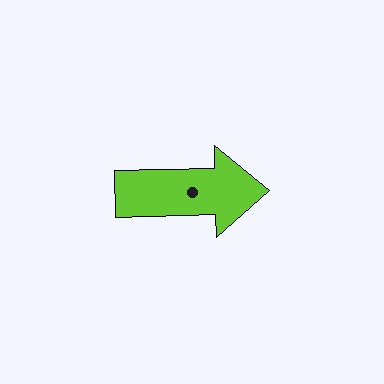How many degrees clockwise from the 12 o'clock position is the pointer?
Approximately 89 degrees.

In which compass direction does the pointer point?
East.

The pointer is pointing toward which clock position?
Roughly 3 o'clock.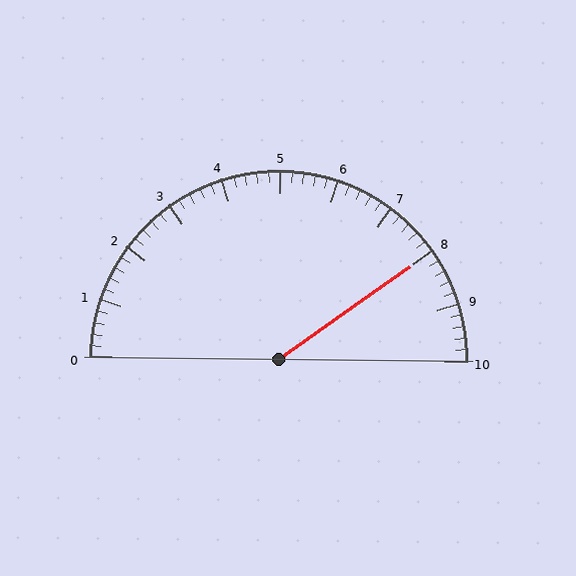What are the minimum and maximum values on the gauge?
The gauge ranges from 0 to 10.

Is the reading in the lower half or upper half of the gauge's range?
The reading is in the upper half of the range (0 to 10).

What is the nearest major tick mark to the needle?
The nearest major tick mark is 8.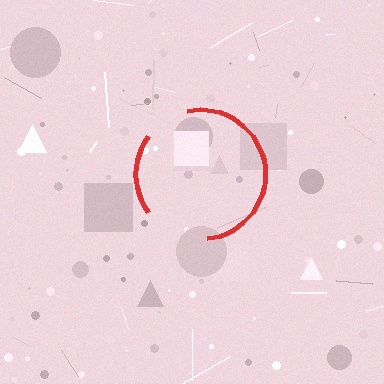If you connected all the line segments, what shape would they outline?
They would outline a circle.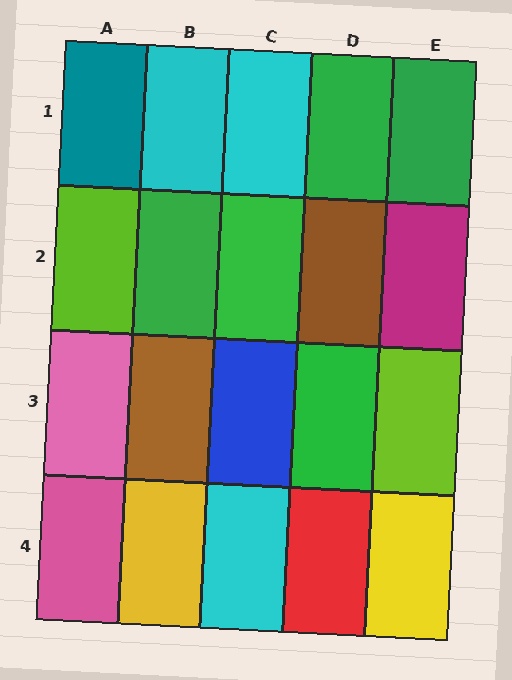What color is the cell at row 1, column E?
Green.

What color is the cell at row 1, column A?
Teal.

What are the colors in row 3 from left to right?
Pink, brown, blue, green, lime.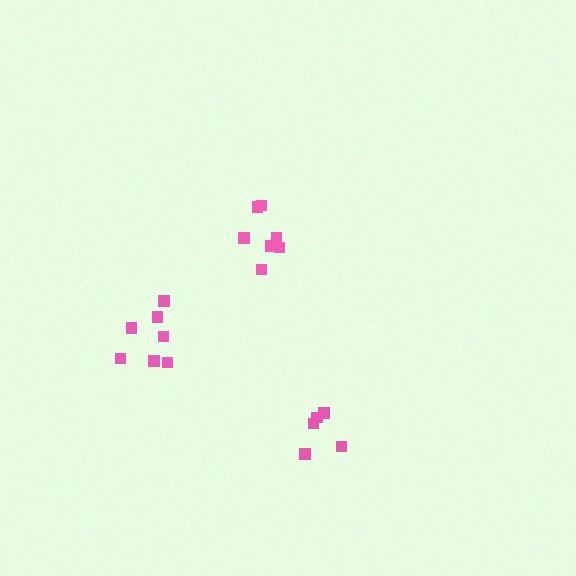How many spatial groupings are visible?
There are 3 spatial groupings.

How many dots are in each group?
Group 1: 7 dots, Group 2: 7 dots, Group 3: 5 dots (19 total).